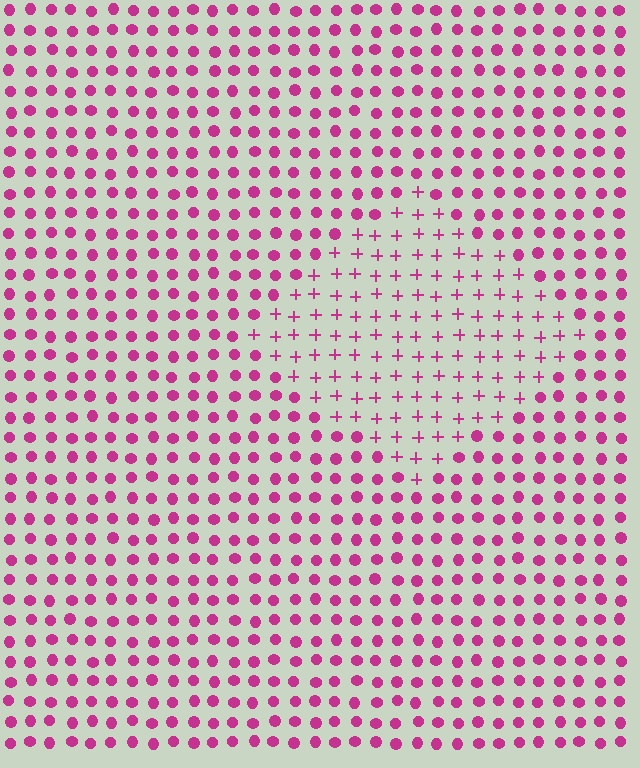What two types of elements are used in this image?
The image uses plus signs inside the diamond region and circles outside it.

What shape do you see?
I see a diamond.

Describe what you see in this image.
The image is filled with small magenta elements arranged in a uniform grid. A diamond-shaped region contains plus signs, while the surrounding area contains circles. The boundary is defined purely by the change in element shape.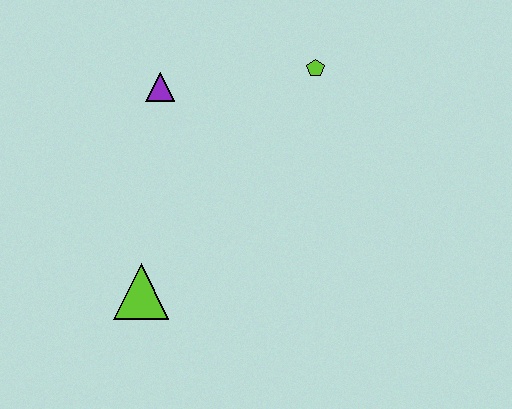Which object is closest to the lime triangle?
The purple triangle is closest to the lime triangle.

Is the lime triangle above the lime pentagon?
No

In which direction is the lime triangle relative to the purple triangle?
The lime triangle is below the purple triangle.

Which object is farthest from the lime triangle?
The lime pentagon is farthest from the lime triangle.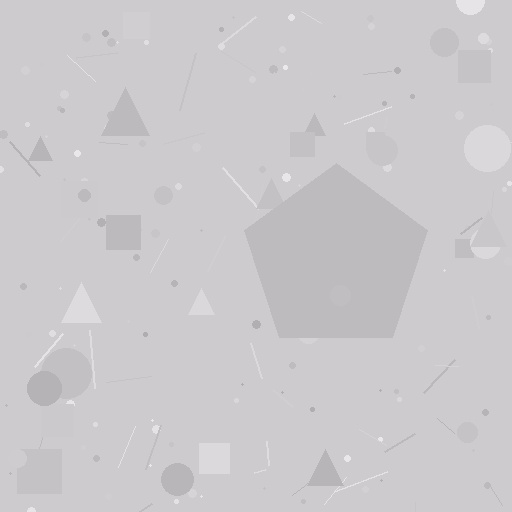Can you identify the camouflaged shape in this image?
The camouflaged shape is a pentagon.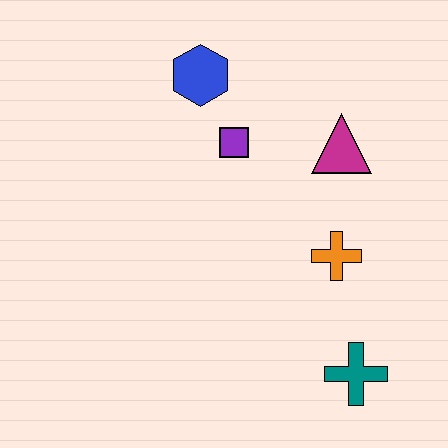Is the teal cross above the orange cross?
No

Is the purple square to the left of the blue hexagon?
No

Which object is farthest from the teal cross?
The blue hexagon is farthest from the teal cross.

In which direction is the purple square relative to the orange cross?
The purple square is above the orange cross.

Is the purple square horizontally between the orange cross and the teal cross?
No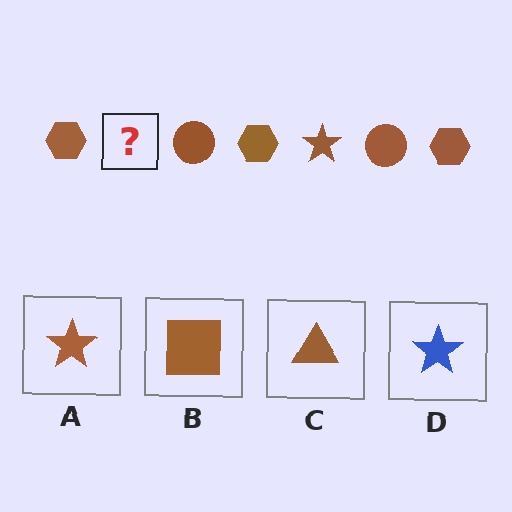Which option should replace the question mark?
Option A.